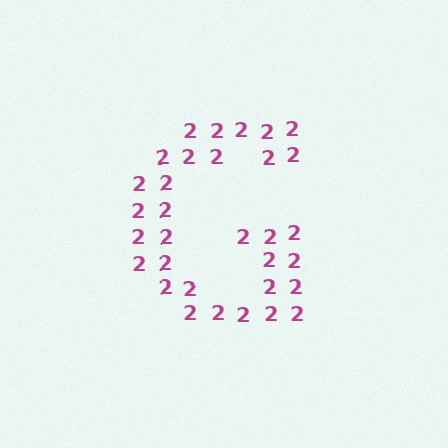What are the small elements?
The small elements are digit 2's.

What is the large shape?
The large shape is the letter G.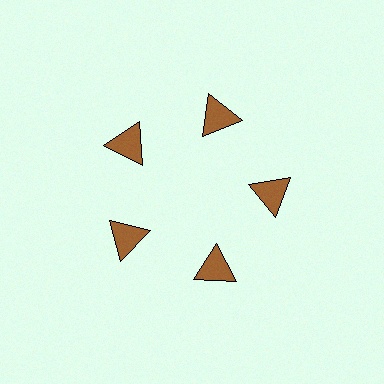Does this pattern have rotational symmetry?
Yes, this pattern has 5-fold rotational symmetry. It looks the same after rotating 72 degrees around the center.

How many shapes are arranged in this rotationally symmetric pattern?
There are 5 shapes, arranged in 5 groups of 1.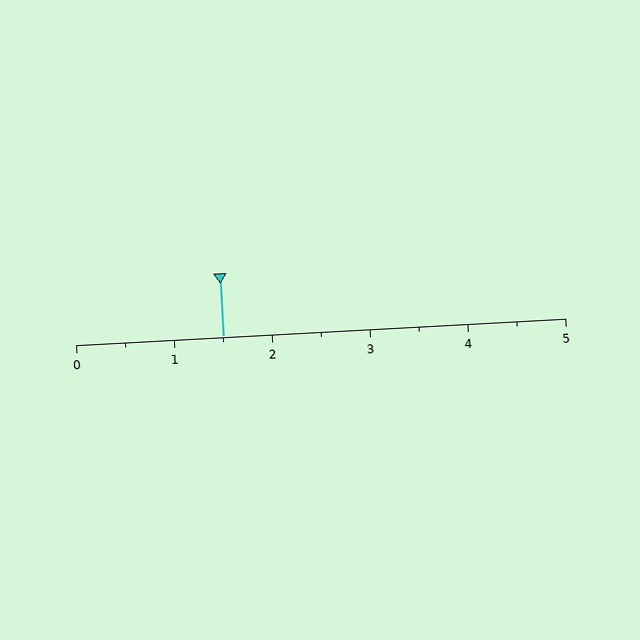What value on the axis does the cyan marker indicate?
The marker indicates approximately 1.5.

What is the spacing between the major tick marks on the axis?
The major ticks are spaced 1 apart.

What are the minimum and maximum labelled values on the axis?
The axis runs from 0 to 5.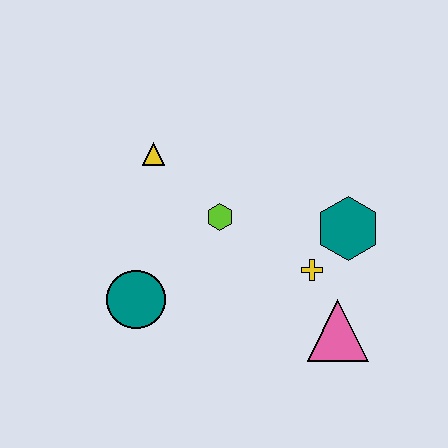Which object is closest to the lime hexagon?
The yellow triangle is closest to the lime hexagon.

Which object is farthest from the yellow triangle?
The pink triangle is farthest from the yellow triangle.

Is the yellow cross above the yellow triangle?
No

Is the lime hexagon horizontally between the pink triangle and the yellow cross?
No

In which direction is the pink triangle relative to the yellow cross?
The pink triangle is below the yellow cross.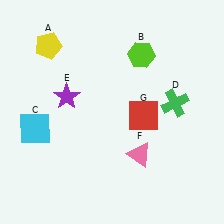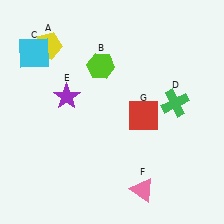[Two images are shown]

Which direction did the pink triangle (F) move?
The pink triangle (F) moved down.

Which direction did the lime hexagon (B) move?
The lime hexagon (B) moved left.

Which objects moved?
The objects that moved are: the lime hexagon (B), the cyan square (C), the pink triangle (F).